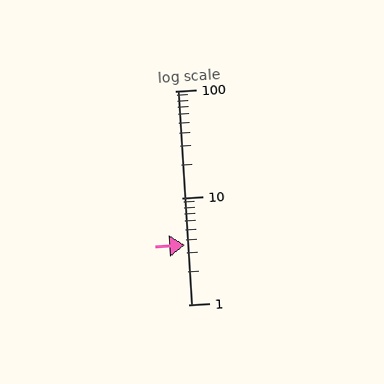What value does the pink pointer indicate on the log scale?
The pointer indicates approximately 3.6.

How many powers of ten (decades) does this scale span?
The scale spans 2 decades, from 1 to 100.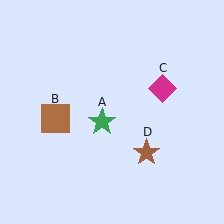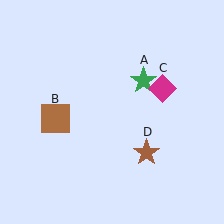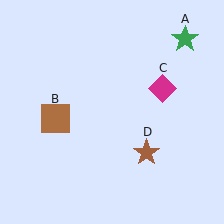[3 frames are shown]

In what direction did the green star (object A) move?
The green star (object A) moved up and to the right.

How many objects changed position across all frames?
1 object changed position: green star (object A).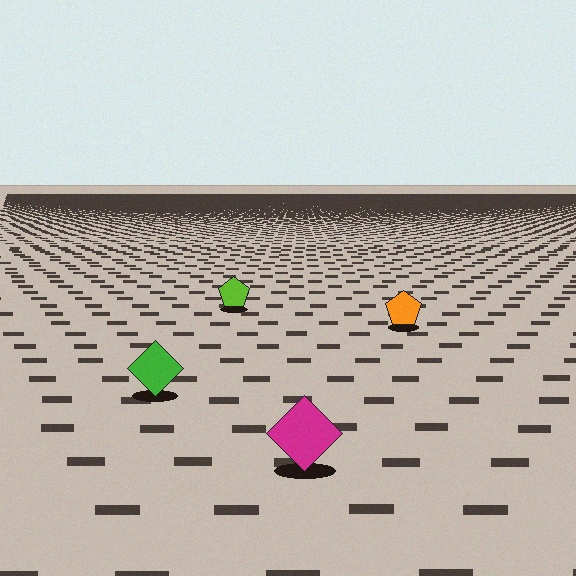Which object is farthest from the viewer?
The lime pentagon is farthest from the viewer. It appears smaller and the ground texture around it is denser.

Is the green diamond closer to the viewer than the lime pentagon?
Yes. The green diamond is closer — you can tell from the texture gradient: the ground texture is coarser near it.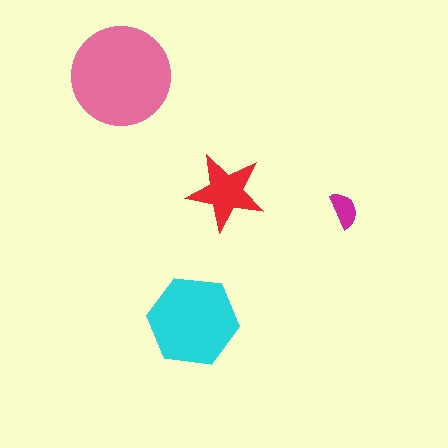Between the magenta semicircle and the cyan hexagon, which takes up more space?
The cyan hexagon.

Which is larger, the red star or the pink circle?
The pink circle.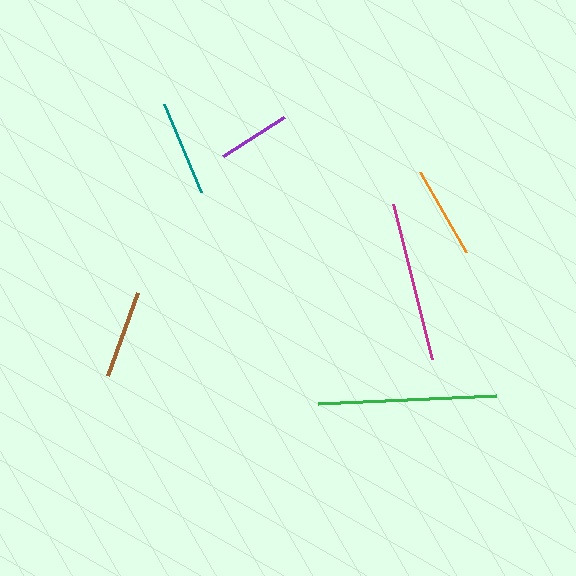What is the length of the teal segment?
The teal segment is approximately 96 pixels long.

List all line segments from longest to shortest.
From longest to shortest: green, magenta, teal, orange, brown, purple.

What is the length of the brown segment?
The brown segment is approximately 89 pixels long.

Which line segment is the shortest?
The purple line is the shortest at approximately 72 pixels.